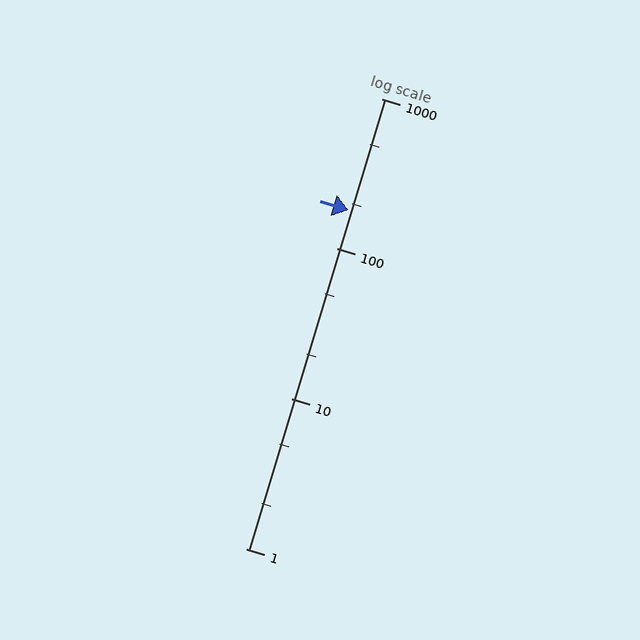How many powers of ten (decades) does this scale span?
The scale spans 3 decades, from 1 to 1000.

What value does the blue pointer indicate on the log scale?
The pointer indicates approximately 180.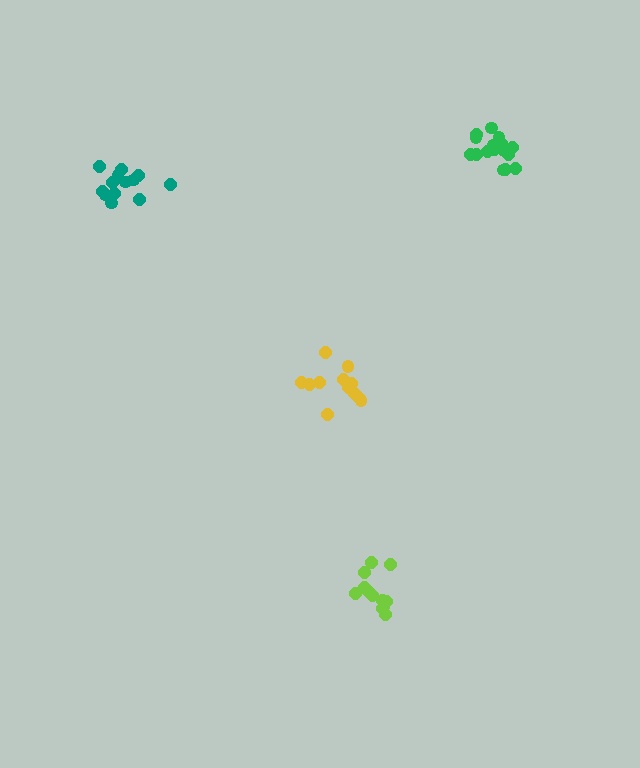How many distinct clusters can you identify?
There are 4 distinct clusters.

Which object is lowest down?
The lime cluster is bottommost.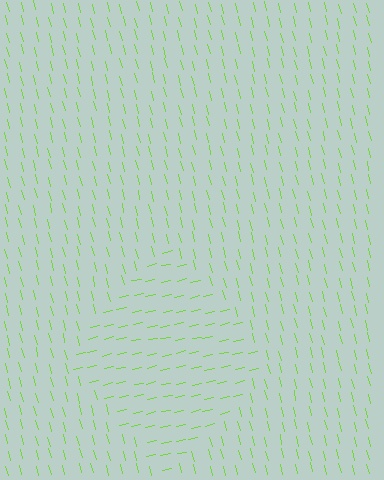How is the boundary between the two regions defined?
The boundary is defined purely by a change in line orientation (approximately 88 degrees difference). All lines are the same color and thickness.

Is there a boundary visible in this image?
Yes, there is a texture boundary formed by a change in line orientation.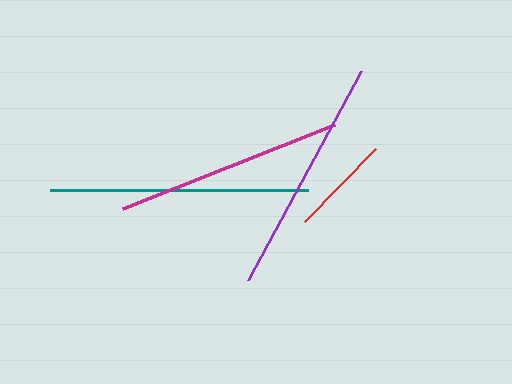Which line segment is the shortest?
The red line is the shortest at approximately 101 pixels.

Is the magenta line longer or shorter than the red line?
The magenta line is longer than the red line.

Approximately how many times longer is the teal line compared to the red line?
The teal line is approximately 2.5 times the length of the red line.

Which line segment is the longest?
The teal line is the longest at approximately 258 pixels.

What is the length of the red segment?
The red segment is approximately 101 pixels long.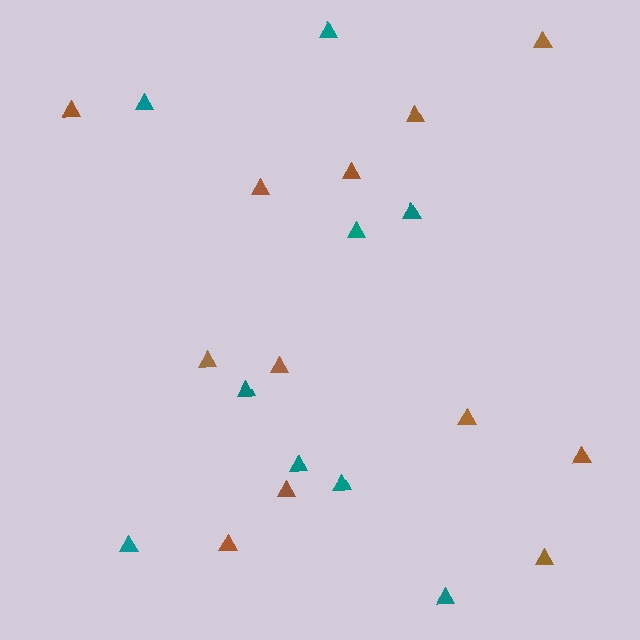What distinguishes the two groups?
There are 2 groups: one group of brown triangles (12) and one group of teal triangles (9).